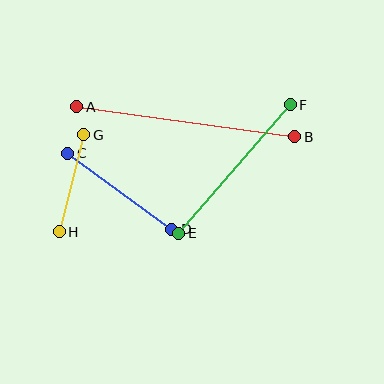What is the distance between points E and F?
The distance is approximately 170 pixels.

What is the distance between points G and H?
The distance is approximately 100 pixels.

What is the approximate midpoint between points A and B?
The midpoint is at approximately (186, 122) pixels.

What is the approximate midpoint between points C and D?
The midpoint is at approximately (120, 191) pixels.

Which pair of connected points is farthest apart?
Points A and B are farthest apart.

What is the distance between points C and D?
The distance is approximately 128 pixels.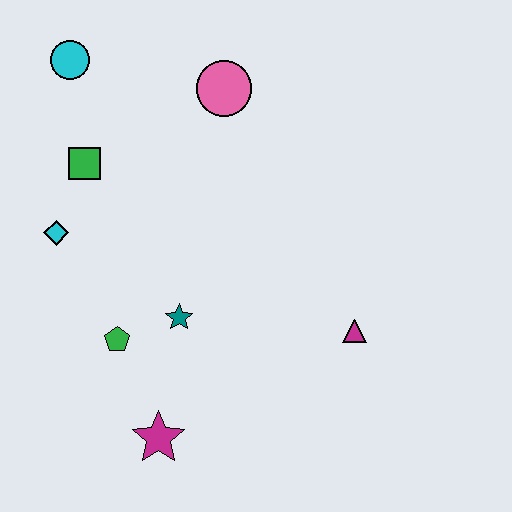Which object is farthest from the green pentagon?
The cyan circle is farthest from the green pentagon.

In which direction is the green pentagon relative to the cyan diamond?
The green pentagon is below the cyan diamond.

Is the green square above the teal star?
Yes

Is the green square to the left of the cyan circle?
No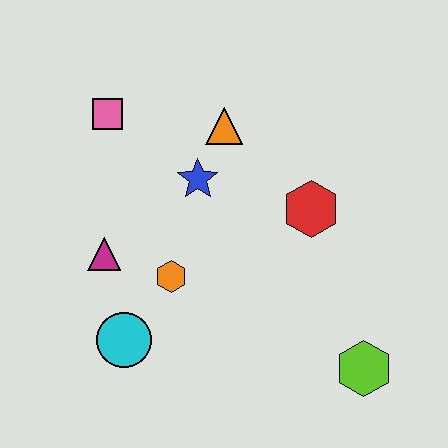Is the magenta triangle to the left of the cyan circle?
Yes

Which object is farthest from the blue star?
The lime hexagon is farthest from the blue star.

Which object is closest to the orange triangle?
The blue star is closest to the orange triangle.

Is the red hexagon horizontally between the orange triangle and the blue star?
No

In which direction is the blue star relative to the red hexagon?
The blue star is to the left of the red hexagon.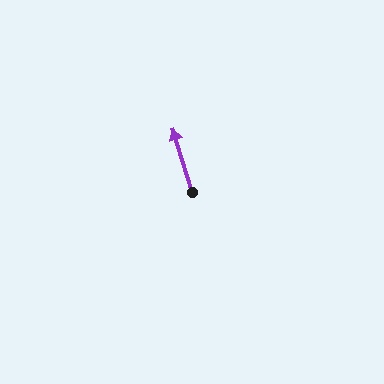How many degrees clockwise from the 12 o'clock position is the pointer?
Approximately 343 degrees.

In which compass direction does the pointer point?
North.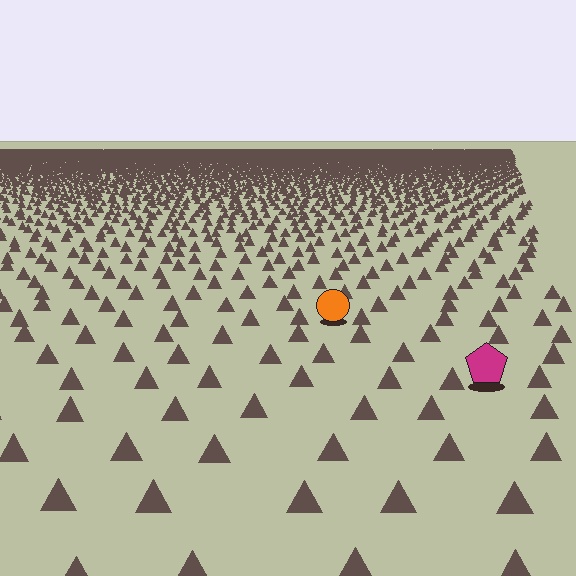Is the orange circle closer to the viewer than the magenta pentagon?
No. The magenta pentagon is closer — you can tell from the texture gradient: the ground texture is coarser near it.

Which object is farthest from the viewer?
The orange circle is farthest from the viewer. It appears smaller and the ground texture around it is denser.